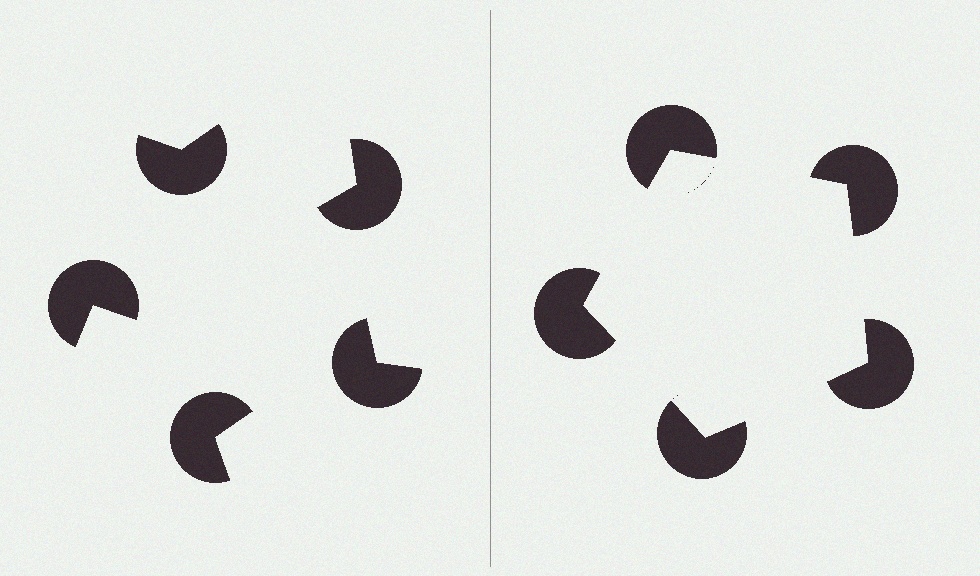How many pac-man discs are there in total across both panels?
10 — 5 on each side.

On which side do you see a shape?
An illusory pentagon appears on the right side. On the left side the wedge cuts are rotated, so no coherent shape forms.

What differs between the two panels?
The pac-man discs are positioned identically on both sides; only the wedge orientations differ. On the right they align to a pentagon; on the left they are misaligned.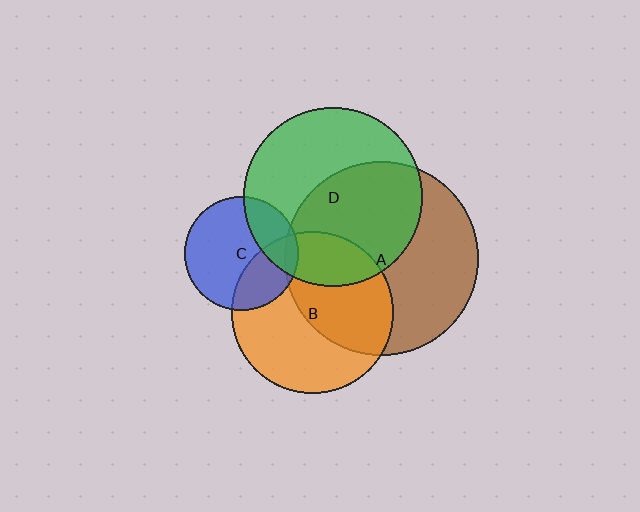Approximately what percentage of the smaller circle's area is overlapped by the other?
Approximately 5%.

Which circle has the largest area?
Circle A (brown).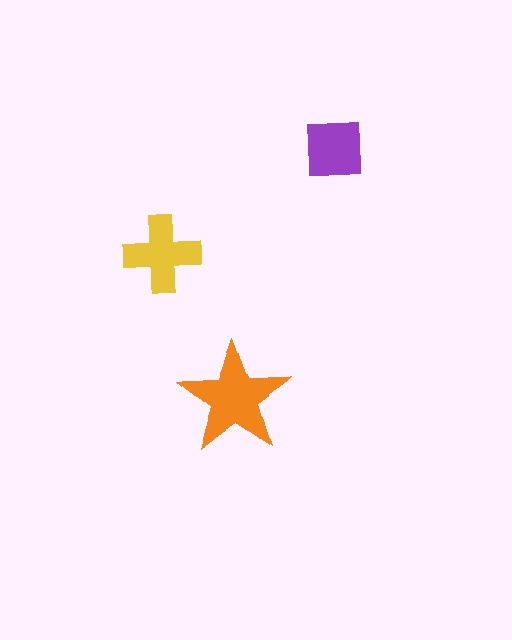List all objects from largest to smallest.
The orange star, the yellow cross, the purple square.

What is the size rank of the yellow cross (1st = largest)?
2nd.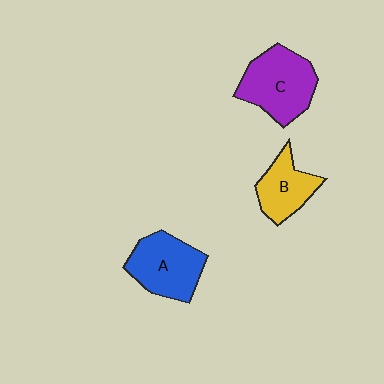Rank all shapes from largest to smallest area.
From largest to smallest: C (purple), A (blue), B (yellow).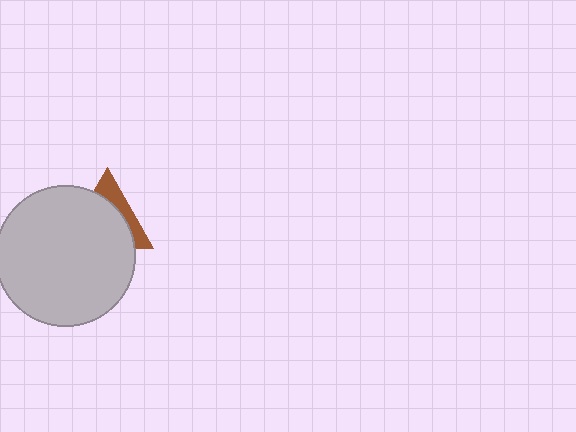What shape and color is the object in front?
The object in front is a light gray circle.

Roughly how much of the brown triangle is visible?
A small part of it is visible (roughly 31%).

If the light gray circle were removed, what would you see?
You would see the complete brown triangle.